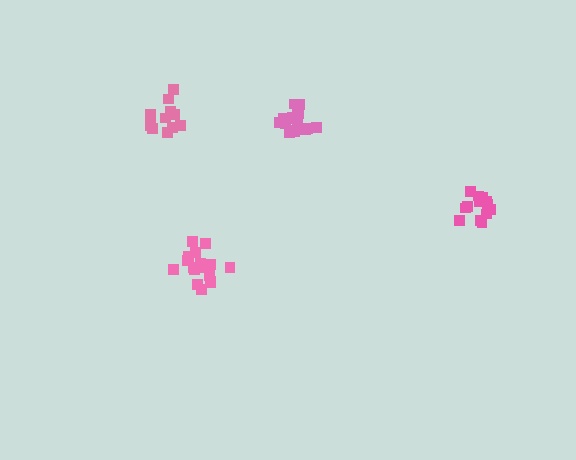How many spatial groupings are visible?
There are 4 spatial groupings.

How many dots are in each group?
Group 1: 18 dots, Group 2: 12 dots, Group 3: 13 dots, Group 4: 17 dots (60 total).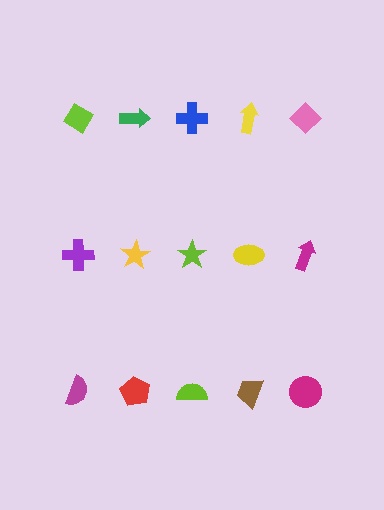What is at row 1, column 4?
A yellow arrow.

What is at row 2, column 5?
A magenta arrow.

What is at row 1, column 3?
A blue cross.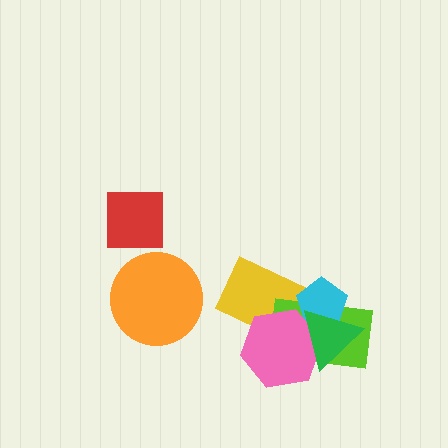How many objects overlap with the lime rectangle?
4 objects overlap with the lime rectangle.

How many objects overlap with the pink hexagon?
4 objects overlap with the pink hexagon.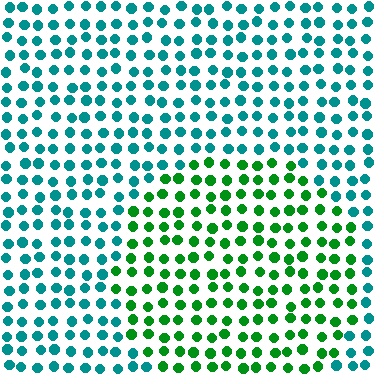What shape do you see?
I see a circle.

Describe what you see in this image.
The image is filled with small teal elements in a uniform arrangement. A circle-shaped region is visible where the elements are tinted to a slightly different hue, forming a subtle color boundary.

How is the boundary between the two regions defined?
The boundary is defined purely by a slight shift in hue (about 50 degrees). Spacing, size, and orientation are identical on both sides.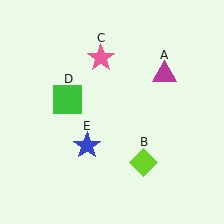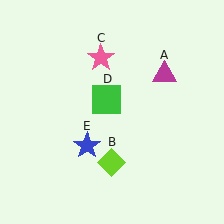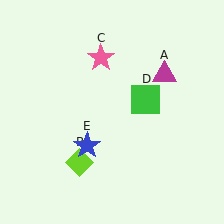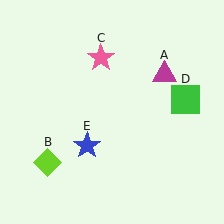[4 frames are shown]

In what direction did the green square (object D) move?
The green square (object D) moved right.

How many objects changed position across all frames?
2 objects changed position: lime diamond (object B), green square (object D).